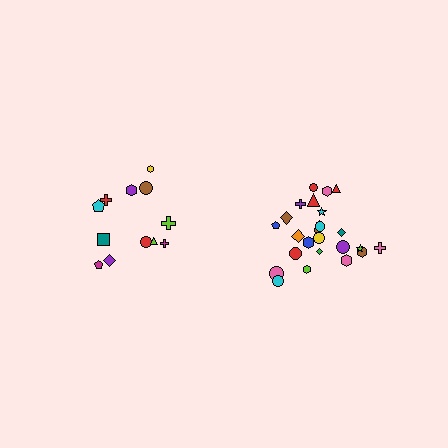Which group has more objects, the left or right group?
The right group.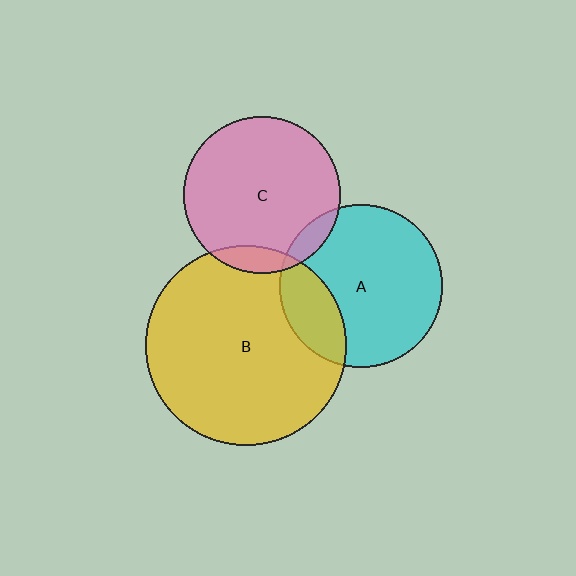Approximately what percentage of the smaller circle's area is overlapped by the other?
Approximately 10%.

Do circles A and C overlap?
Yes.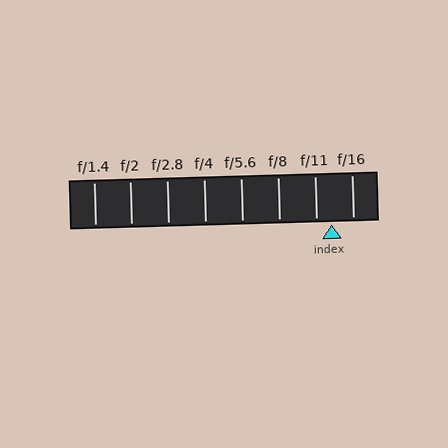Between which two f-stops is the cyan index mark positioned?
The index mark is between f/11 and f/16.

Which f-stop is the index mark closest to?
The index mark is closest to f/11.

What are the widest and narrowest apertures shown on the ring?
The widest aperture shown is f/1.4 and the narrowest is f/16.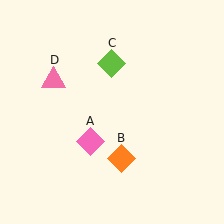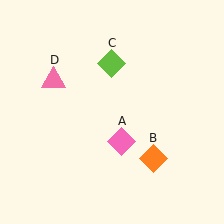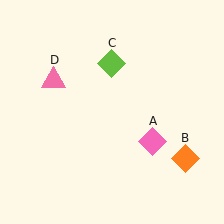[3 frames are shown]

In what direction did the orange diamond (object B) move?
The orange diamond (object B) moved right.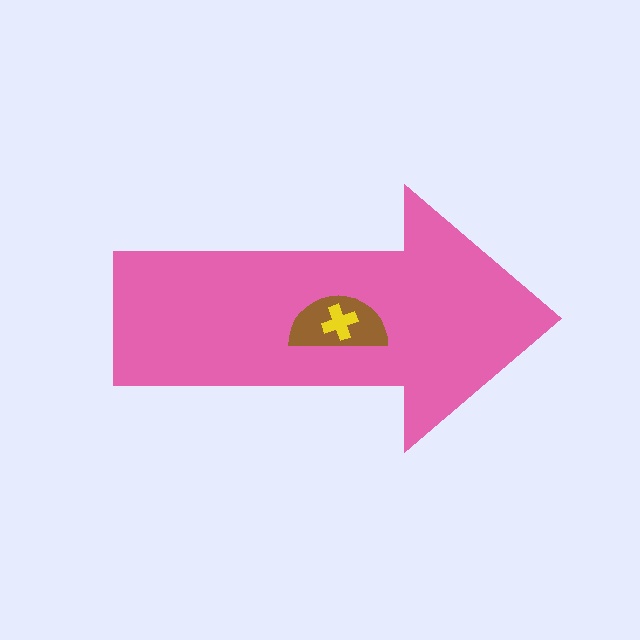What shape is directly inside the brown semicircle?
The yellow cross.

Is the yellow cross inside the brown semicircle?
Yes.